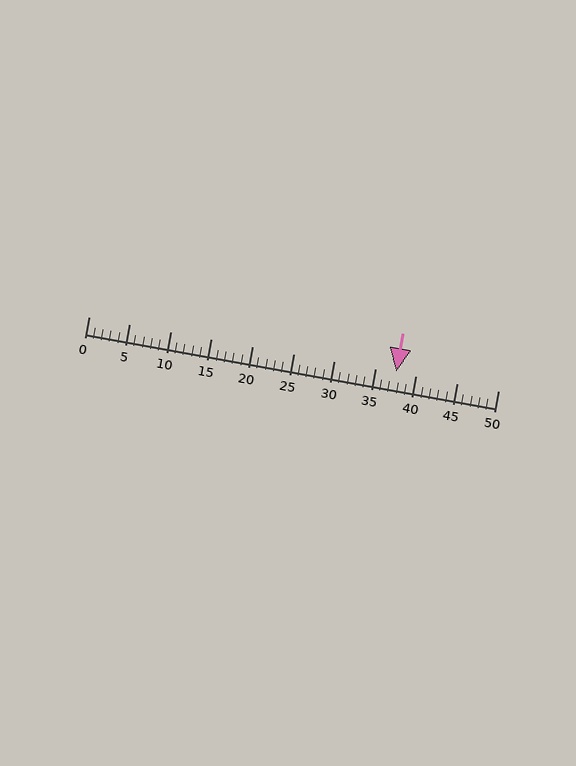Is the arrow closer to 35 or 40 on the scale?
The arrow is closer to 40.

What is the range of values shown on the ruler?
The ruler shows values from 0 to 50.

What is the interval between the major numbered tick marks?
The major tick marks are spaced 5 units apart.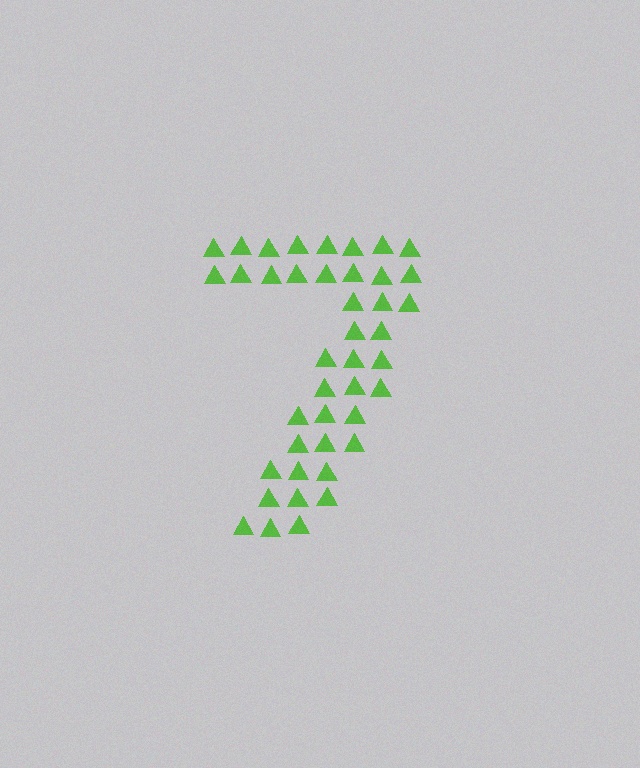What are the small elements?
The small elements are triangles.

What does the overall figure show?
The overall figure shows the digit 7.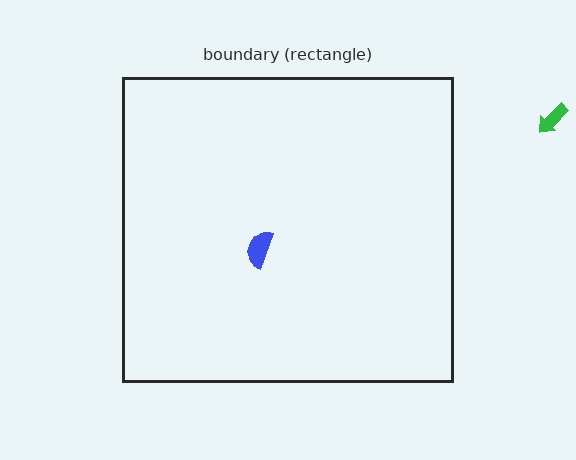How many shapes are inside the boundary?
1 inside, 1 outside.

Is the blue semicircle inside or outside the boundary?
Inside.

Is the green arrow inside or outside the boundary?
Outside.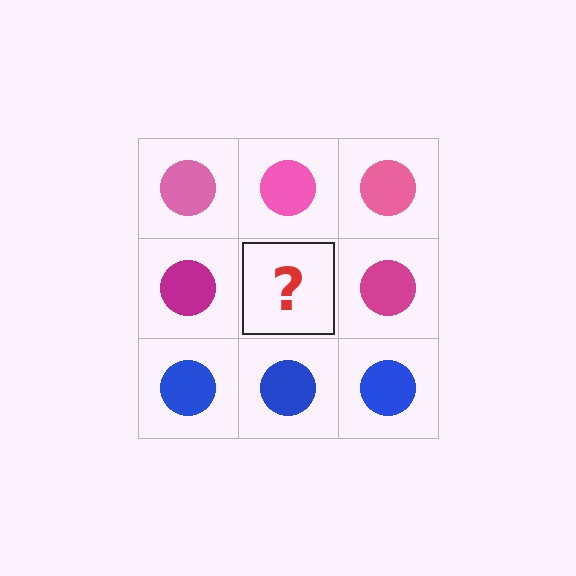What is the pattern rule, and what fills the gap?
The rule is that each row has a consistent color. The gap should be filled with a magenta circle.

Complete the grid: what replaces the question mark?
The question mark should be replaced with a magenta circle.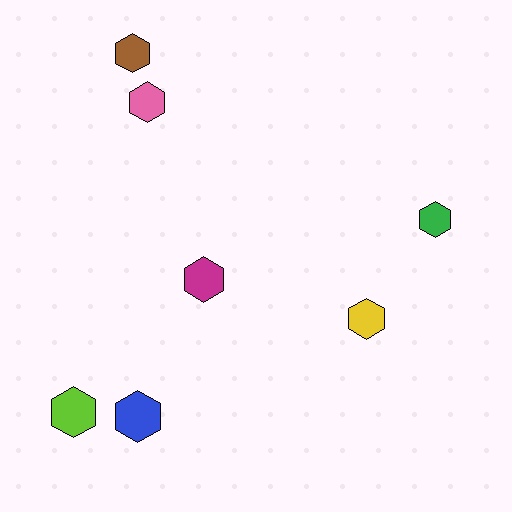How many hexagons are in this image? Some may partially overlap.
There are 7 hexagons.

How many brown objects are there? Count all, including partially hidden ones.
There is 1 brown object.